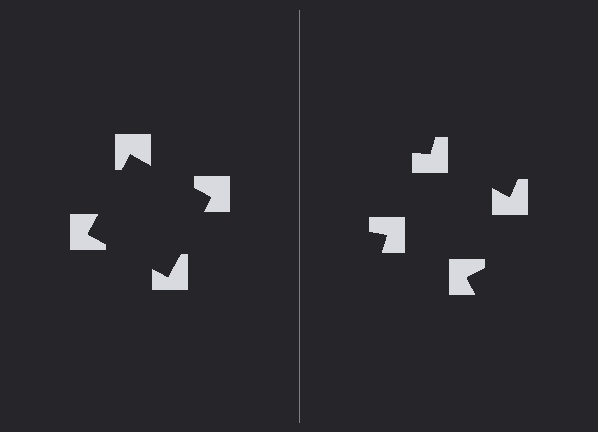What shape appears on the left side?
An illusory square.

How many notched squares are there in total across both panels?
8 — 4 on each side.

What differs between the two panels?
The notched squares are positioned identically on both sides; only the wedge orientations differ. On the left they align to a square; on the right they are misaligned.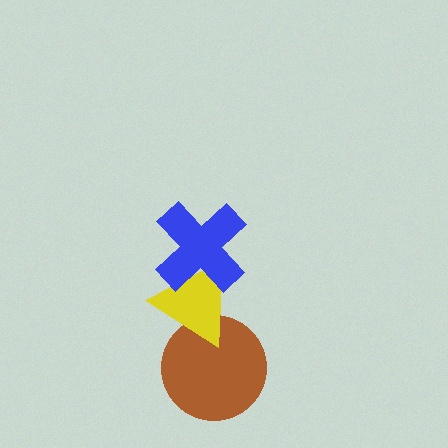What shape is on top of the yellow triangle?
The blue cross is on top of the yellow triangle.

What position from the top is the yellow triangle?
The yellow triangle is 2nd from the top.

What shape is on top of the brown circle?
The yellow triangle is on top of the brown circle.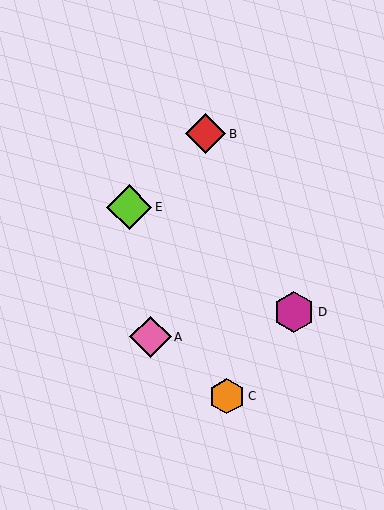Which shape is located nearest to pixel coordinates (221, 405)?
The orange hexagon (labeled C) at (227, 396) is nearest to that location.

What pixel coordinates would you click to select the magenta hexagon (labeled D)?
Click at (294, 312) to select the magenta hexagon D.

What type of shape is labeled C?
Shape C is an orange hexagon.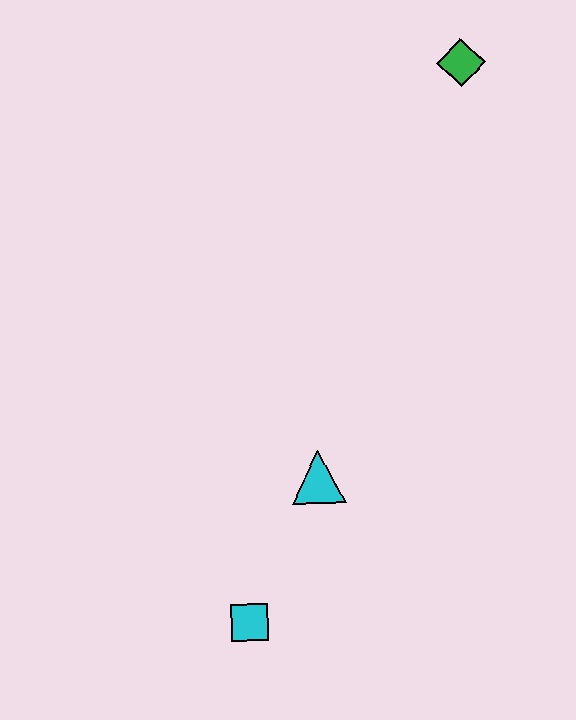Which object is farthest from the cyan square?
The green diamond is farthest from the cyan square.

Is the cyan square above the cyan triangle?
No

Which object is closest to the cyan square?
The cyan triangle is closest to the cyan square.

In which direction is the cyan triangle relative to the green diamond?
The cyan triangle is below the green diamond.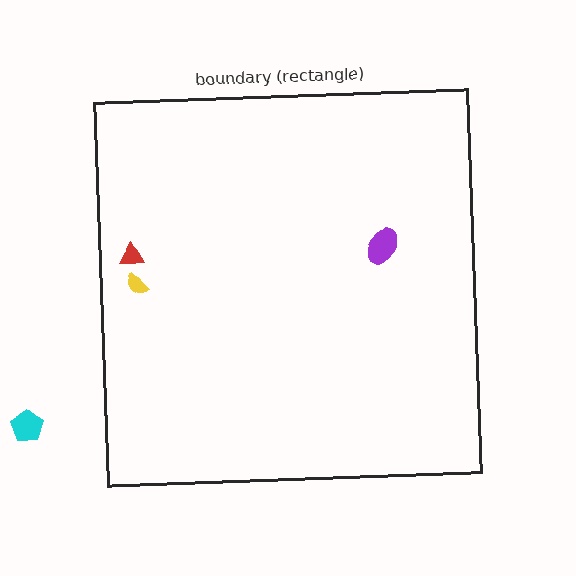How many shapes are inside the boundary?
3 inside, 1 outside.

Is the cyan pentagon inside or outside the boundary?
Outside.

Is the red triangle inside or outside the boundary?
Inside.